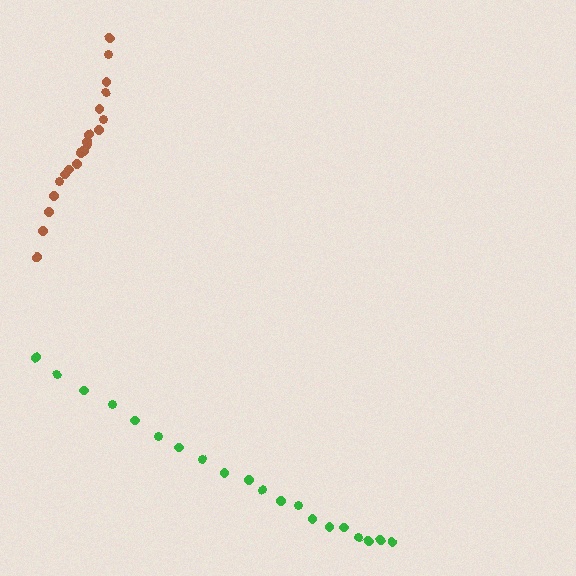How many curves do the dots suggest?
There are 2 distinct paths.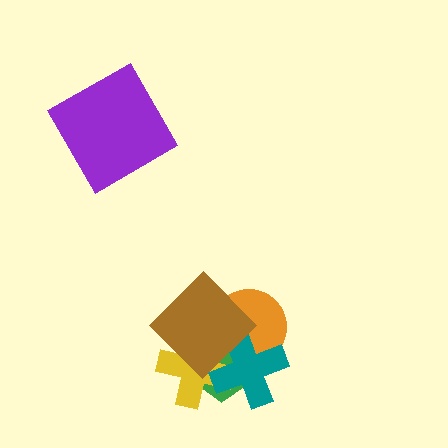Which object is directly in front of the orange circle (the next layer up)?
The green pentagon is directly in front of the orange circle.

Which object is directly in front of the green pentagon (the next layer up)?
The yellow cross is directly in front of the green pentagon.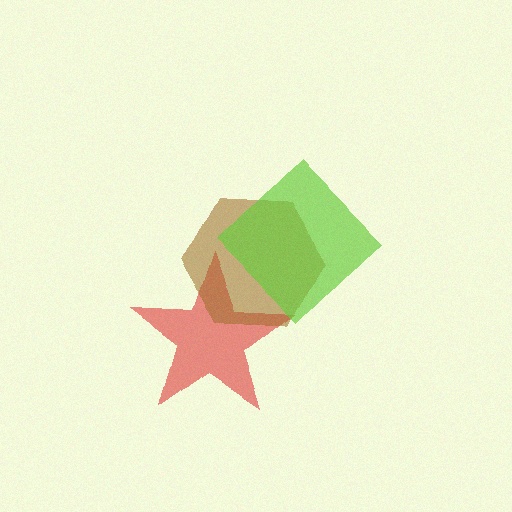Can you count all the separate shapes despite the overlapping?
Yes, there are 3 separate shapes.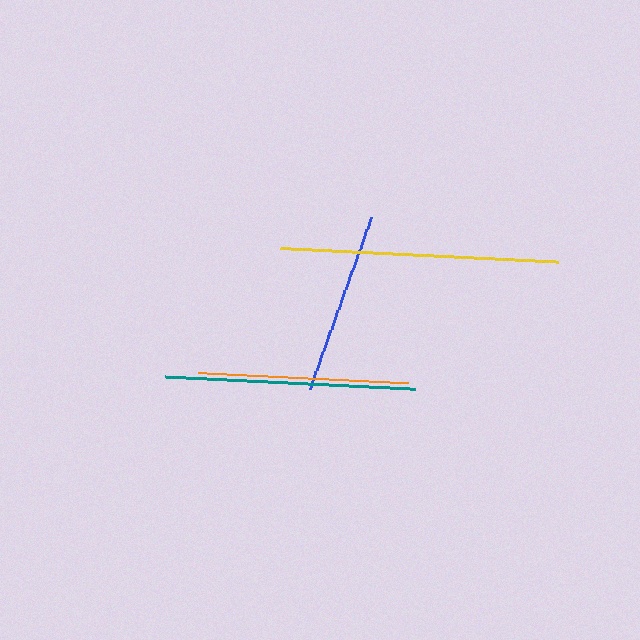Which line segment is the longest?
The yellow line is the longest at approximately 278 pixels.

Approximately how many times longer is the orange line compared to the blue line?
The orange line is approximately 1.2 times the length of the blue line.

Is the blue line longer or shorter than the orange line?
The orange line is longer than the blue line.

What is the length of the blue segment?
The blue segment is approximately 182 pixels long.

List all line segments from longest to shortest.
From longest to shortest: yellow, teal, orange, blue.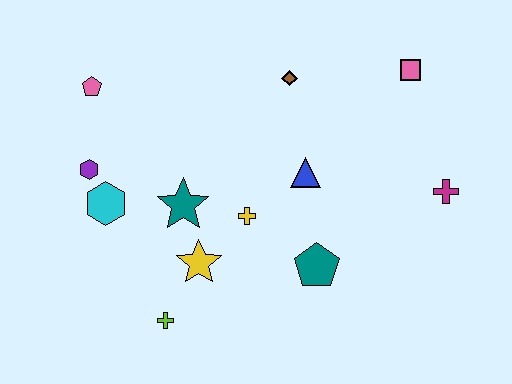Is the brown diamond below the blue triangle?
No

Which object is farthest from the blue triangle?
The pink pentagon is farthest from the blue triangle.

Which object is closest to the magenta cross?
The pink square is closest to the magenta cross.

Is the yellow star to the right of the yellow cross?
No